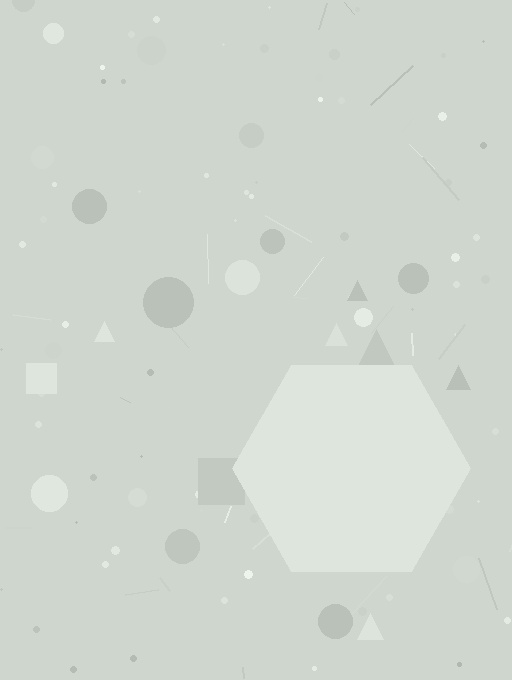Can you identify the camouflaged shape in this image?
The camouflaged shape is a hexagon.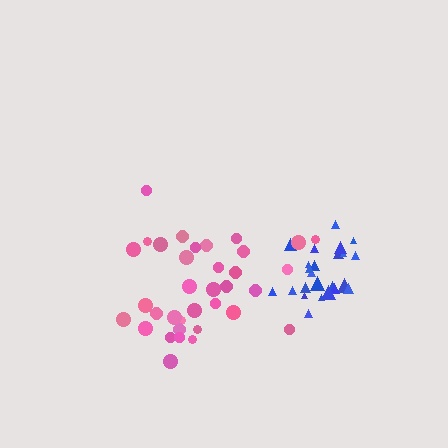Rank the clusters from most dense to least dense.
blue, pink.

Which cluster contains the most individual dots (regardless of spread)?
Pink (35).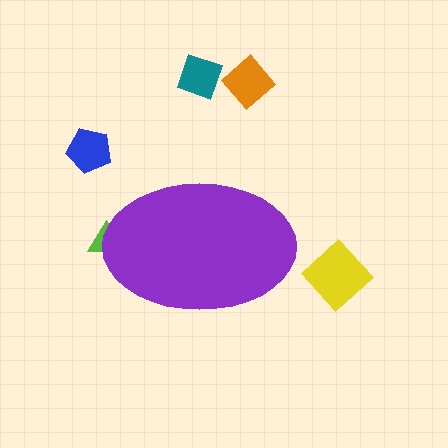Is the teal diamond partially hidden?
No, the teal diamond is fully visible.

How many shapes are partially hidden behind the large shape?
1 shape is partially hidden.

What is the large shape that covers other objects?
A purple ellipse.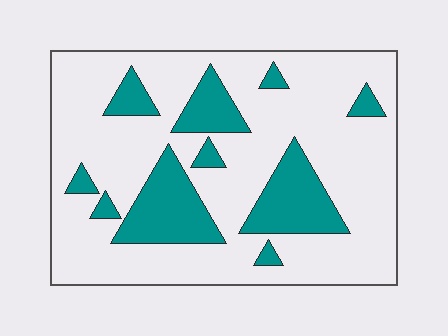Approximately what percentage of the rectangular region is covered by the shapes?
Approximately 25%.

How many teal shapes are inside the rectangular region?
10.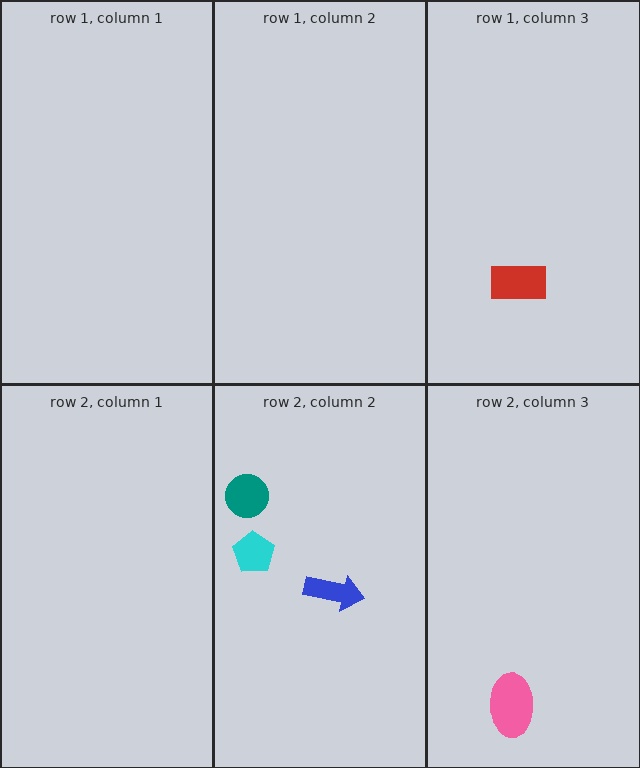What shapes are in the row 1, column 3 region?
The red rectangle.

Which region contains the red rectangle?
The row 1, column 3 region.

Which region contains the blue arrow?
The row 2, column 2 region.